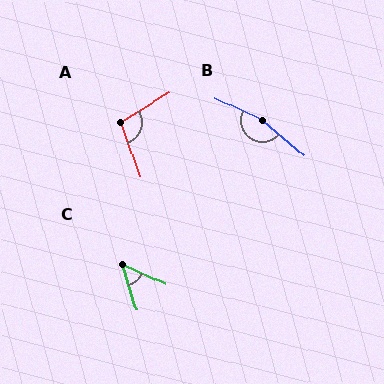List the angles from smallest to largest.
C (49°), A (102°), B (165°).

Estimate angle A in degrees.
Approximately 102 degrees.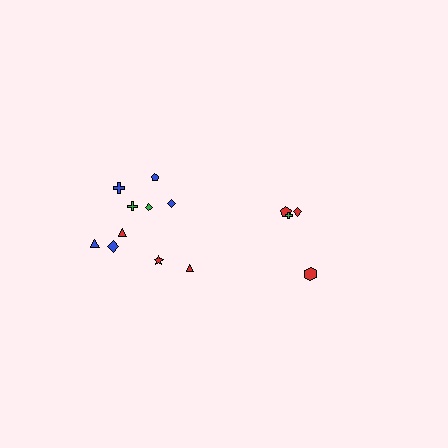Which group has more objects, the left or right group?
The left group.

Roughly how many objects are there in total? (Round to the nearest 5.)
Roughly 15 objects in total.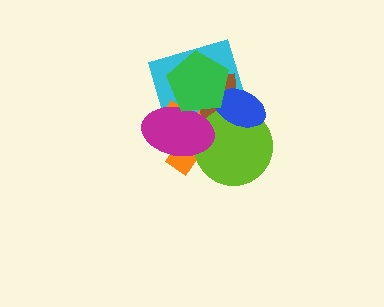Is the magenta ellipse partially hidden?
Yes, it is partially covered by another shape.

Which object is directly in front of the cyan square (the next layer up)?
The orange cross is directly in front of the cyan square.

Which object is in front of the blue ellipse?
The green pentagon is in front of the blue ellipse.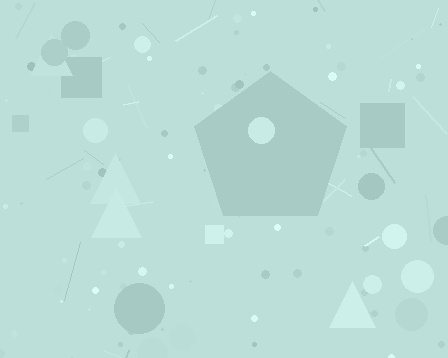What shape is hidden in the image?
A pentagon is hidden in the image.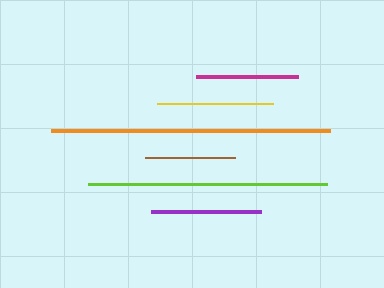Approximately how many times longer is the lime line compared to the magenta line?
The lime line is approximately 2.4 times the length of the magenta line.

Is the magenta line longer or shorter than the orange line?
The orange line is longer than the magenta line.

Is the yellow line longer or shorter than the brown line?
The yellow line is longer than the brown line.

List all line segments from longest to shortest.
From longest to shortest: orange, lime, yellow, purple, magenta, brown.